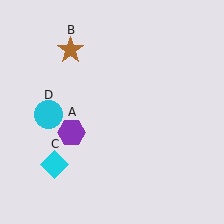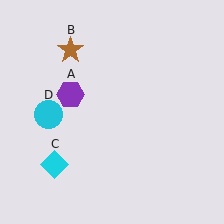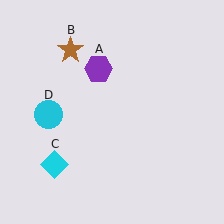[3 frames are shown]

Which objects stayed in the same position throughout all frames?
Brown star (object B) and cyan diamond (object C) and cyan circle (object D) remained stationary.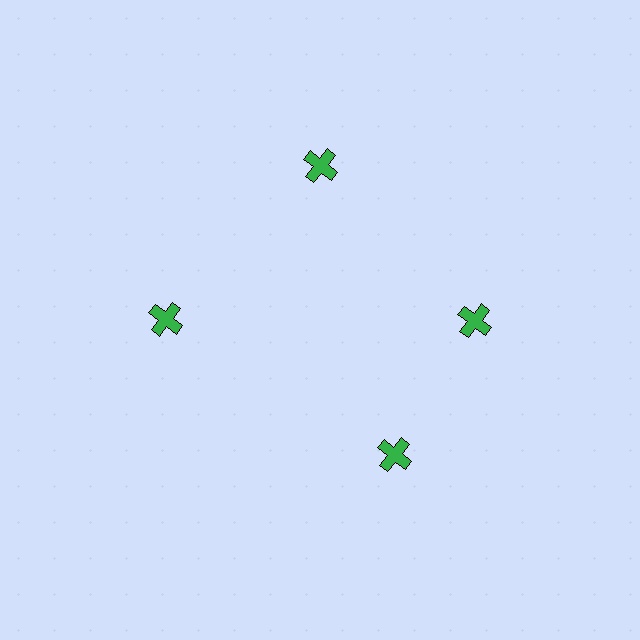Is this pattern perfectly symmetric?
No. The 4 green crosses are arranged in a ring, but one element near the 6 o'clock position is rotated out of alignment along the ring, breaking the 4-fold rotational symmetry.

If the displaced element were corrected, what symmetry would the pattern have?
It would have 4-fold rotational symmetry — the pattern would map onto itself every 90 degrees.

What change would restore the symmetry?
The symmetry would be restored by rotating it back into even spacing with its neighbors so that all 4 crosses sit at equal angles and equal distance from the center.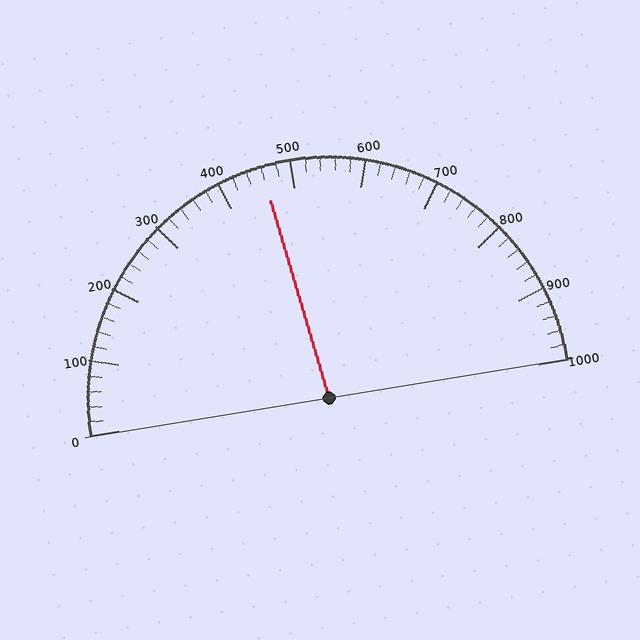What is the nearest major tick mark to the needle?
The nearest major tick mark is 500.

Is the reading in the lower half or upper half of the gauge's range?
The reading is in the lower half of the range (0 to 1000).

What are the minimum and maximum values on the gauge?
The gauge ranges from 0 to 1000.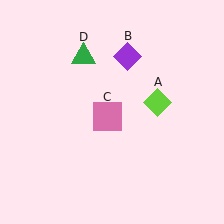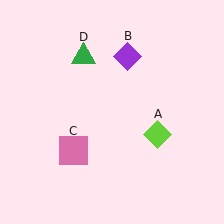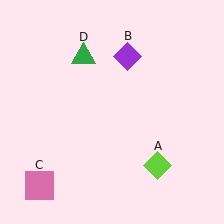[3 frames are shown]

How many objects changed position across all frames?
2 objects changed position: lime diamond (object A), pink square (object C).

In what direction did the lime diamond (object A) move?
The lime diamond (object A) moved down.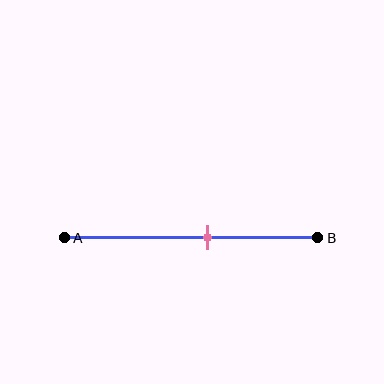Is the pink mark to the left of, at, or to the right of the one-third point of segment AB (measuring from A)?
The pink mark is to the right of the one-third point of segment AB.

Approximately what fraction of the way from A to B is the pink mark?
The pink mark is approximately 55% of the way from A to B.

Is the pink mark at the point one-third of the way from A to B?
No, the mark is at about 55% from A, not at the 33% one-third point.